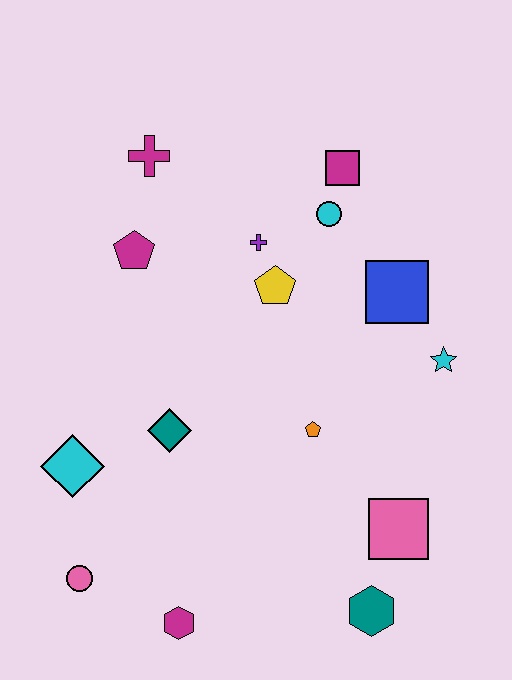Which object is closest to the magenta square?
The cyan circle is closest to the magenta square.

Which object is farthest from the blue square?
The pink circle is farthest from the blue square.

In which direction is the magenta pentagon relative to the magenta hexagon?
The magenta pentagon is above the magenta hexagon.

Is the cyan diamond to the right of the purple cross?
No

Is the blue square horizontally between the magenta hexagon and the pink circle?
No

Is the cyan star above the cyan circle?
No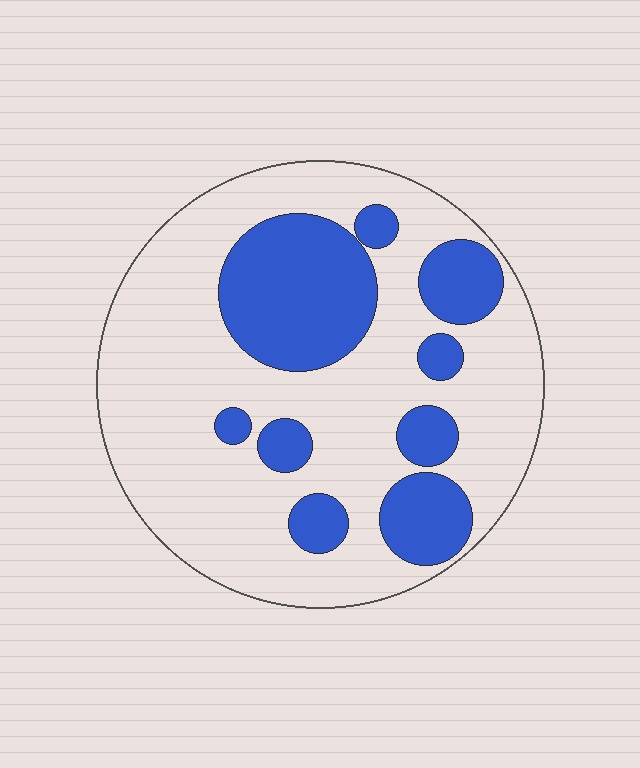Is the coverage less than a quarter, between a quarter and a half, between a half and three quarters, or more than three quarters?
Between a quarter and a half.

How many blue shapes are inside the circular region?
9.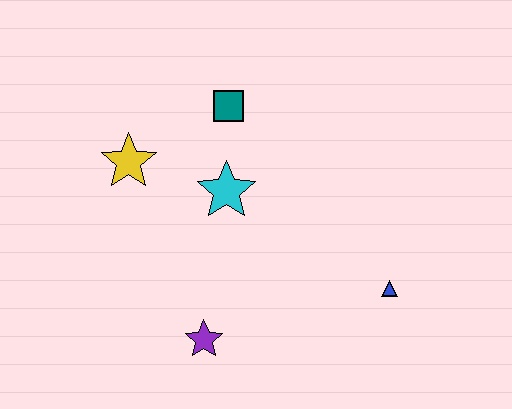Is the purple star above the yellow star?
No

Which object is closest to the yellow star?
The cyan star is closest to the yellow star.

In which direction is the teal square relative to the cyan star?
The teal square is above the cyan star.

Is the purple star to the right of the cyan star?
No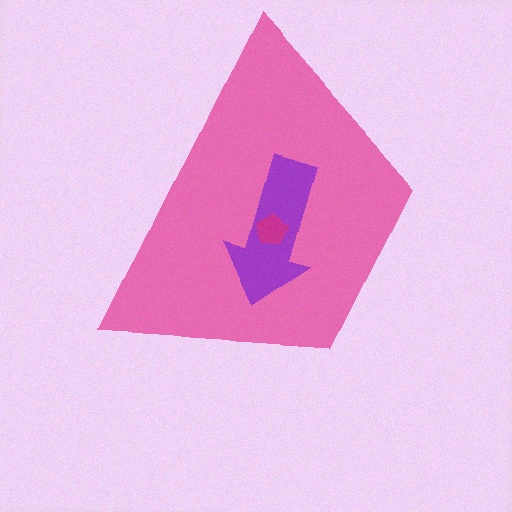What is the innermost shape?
The magenta pentagon.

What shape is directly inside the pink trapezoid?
The purple arrow.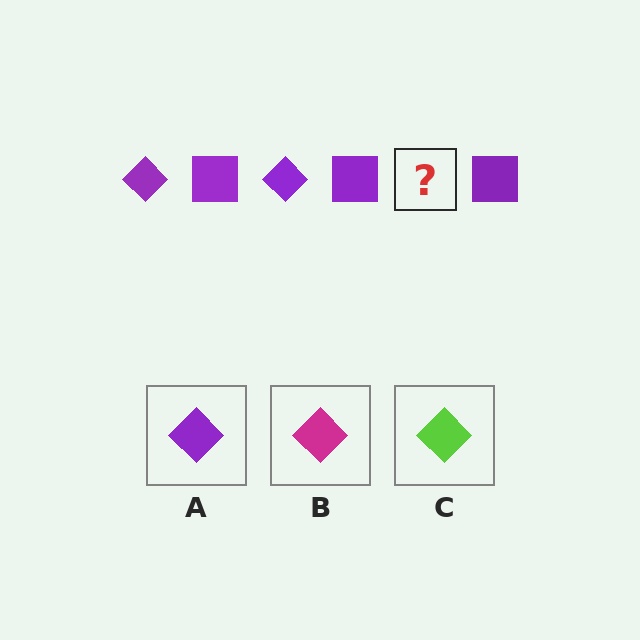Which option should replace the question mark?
Option A.